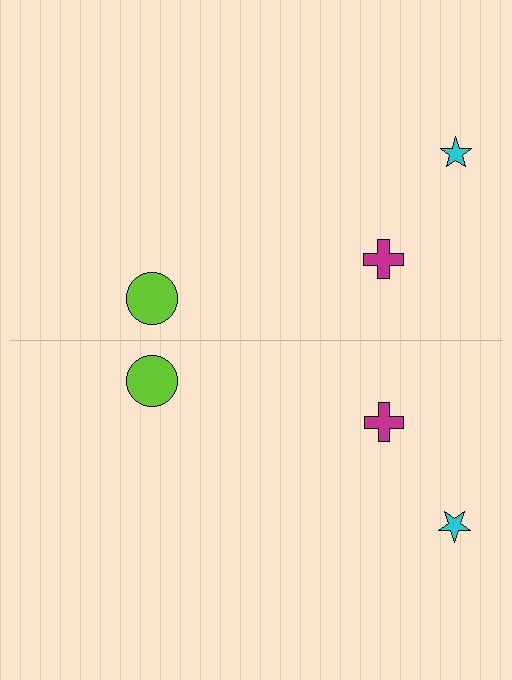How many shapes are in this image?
There are 6 shapes in this image.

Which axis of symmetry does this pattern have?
The pattern has a horizontal axis of symmetry running through the center of the image.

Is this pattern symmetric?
Yes, this pattern has bilateral (reflection) symmetry.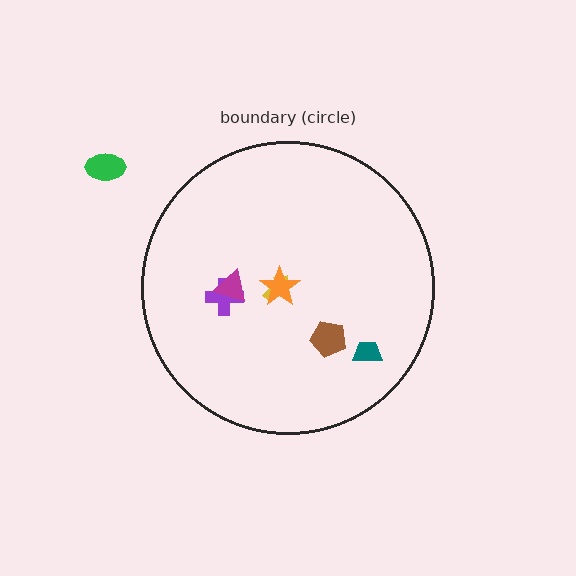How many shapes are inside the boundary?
6 inside, 1 outside.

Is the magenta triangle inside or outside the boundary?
Inside.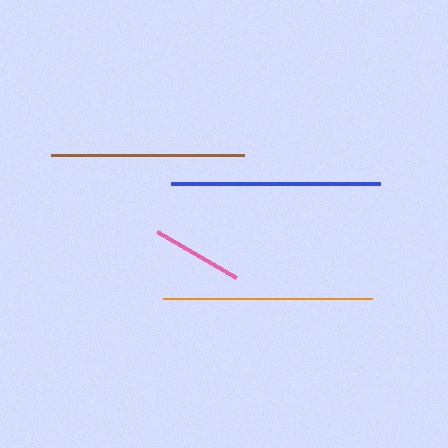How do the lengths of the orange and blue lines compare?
The orange and blue lines are approximately the same length.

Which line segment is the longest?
The orange line is the longest at approximately 209 pixels.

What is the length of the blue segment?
The blue segment is approximately 209 pixels long.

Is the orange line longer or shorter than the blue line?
The orange line is longer than the blue line.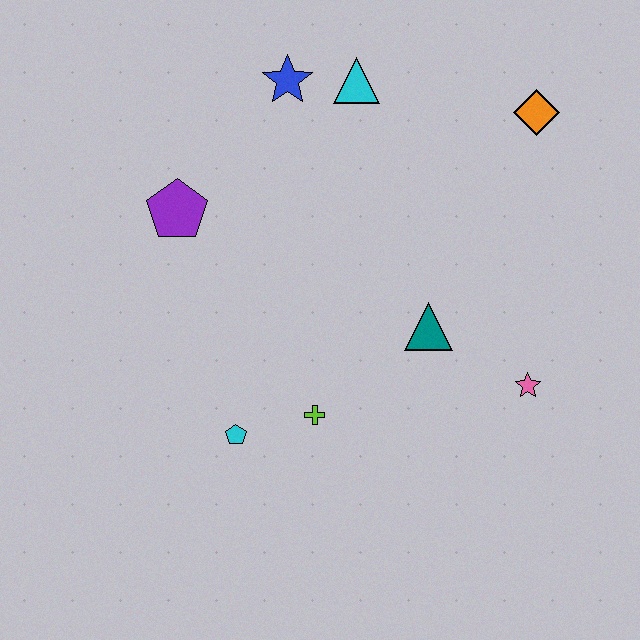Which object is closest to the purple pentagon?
The blue star is closest to the purple pentagon.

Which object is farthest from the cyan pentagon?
The orange diamond is farthest from the cyan pentagon.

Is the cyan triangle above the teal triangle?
Yes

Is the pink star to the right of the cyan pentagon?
Yes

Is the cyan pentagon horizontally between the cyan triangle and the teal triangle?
No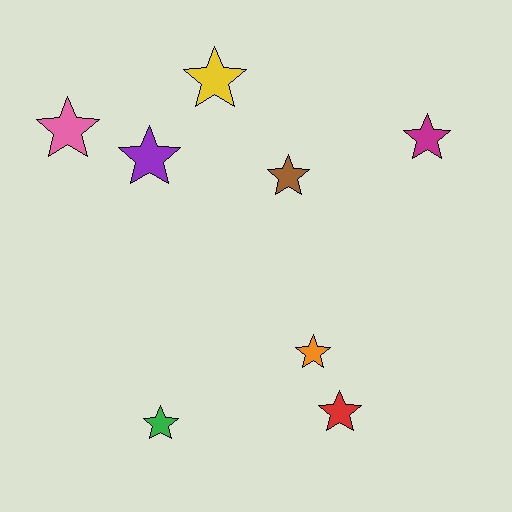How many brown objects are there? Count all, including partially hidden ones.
There is 1 brown object.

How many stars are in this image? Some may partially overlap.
There are 8 stars.